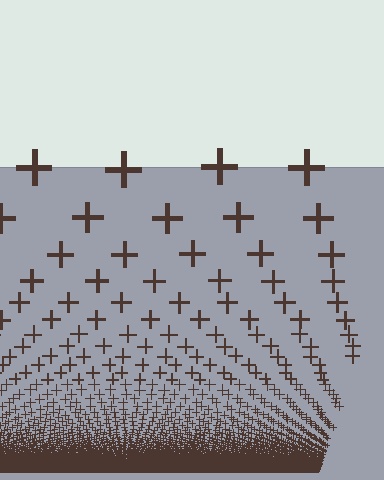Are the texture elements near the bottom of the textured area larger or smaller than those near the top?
Smaller. The gradient is inverted — elements near the bottom are smaller and denser.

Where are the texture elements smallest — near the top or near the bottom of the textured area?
Near the bottom.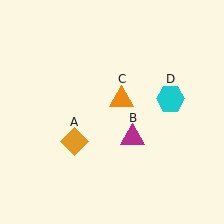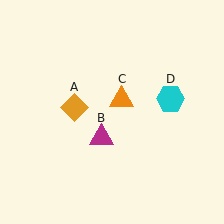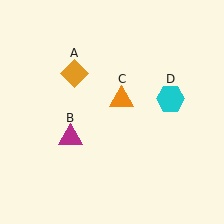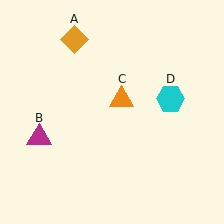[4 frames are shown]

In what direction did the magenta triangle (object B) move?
The magenta triangle (object B) moved left.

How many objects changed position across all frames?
2 objects changed position: orange diamond (object A), magenta triangle (object B).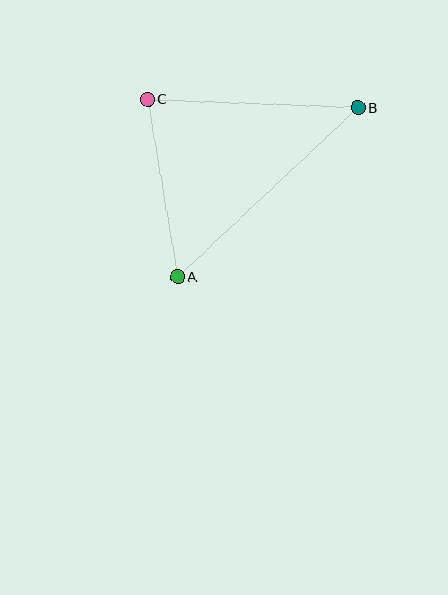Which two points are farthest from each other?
Points A and B are farthest from each other.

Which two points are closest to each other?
Points A and C are closest to each other.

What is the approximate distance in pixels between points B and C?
The distance between B and C is approximately 210 pixels.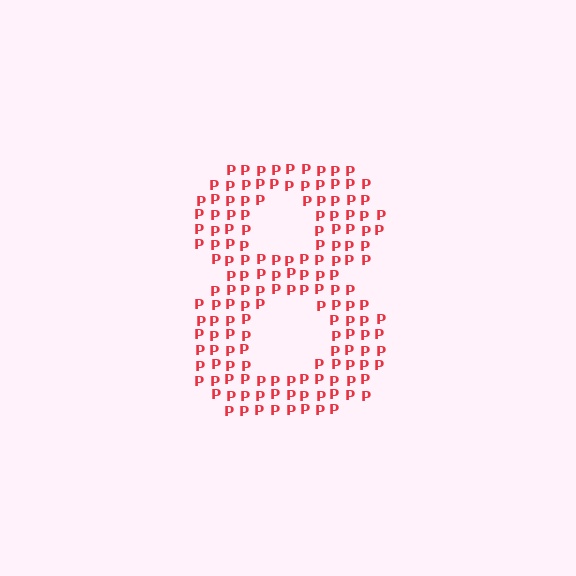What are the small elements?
The small elements are letter P's.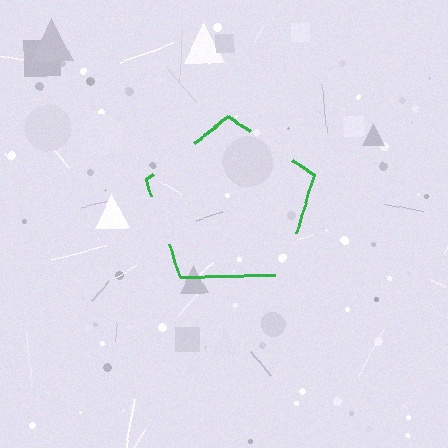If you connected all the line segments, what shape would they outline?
They would outline a pentagon.